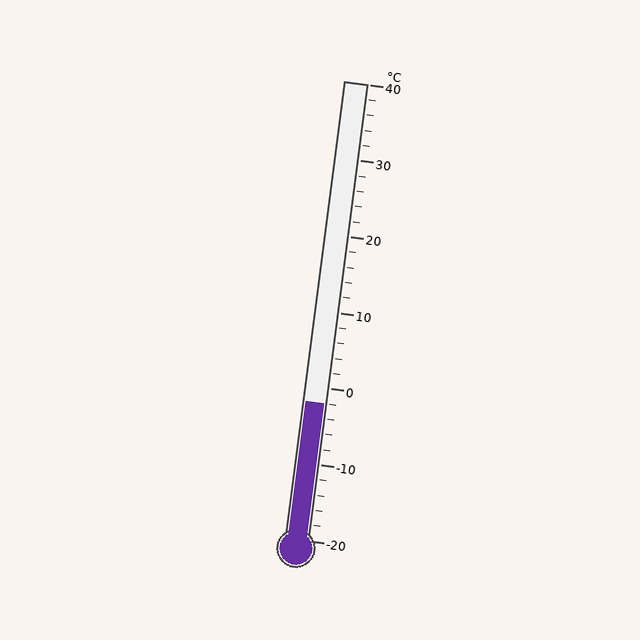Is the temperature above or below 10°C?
The temperature is below 10°C.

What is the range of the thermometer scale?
The thermometer scale ranges from -20°C to 40°C.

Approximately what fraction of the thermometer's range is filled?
The thermometer is filled to approximately 30% of its range.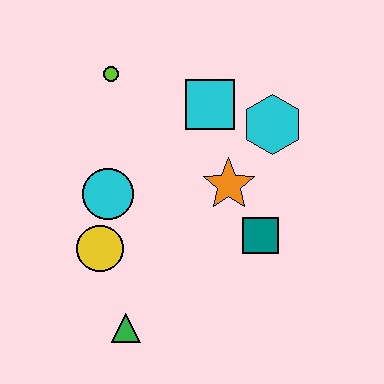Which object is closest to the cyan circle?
The yellow circle is closest to the cyan circle.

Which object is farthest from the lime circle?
The green triangle is farthest from the lime circle.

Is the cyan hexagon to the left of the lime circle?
No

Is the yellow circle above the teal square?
No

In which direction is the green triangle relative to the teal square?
The green triangle is to the left of the teal square.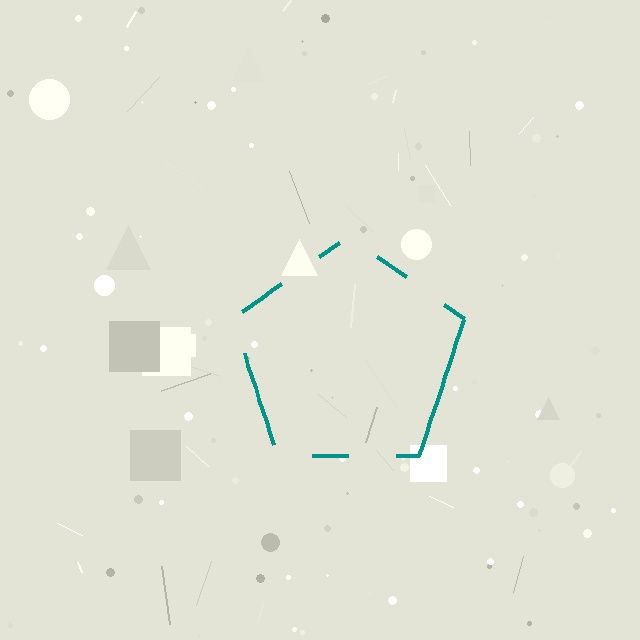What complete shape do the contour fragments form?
The contour fragments form a pentagon.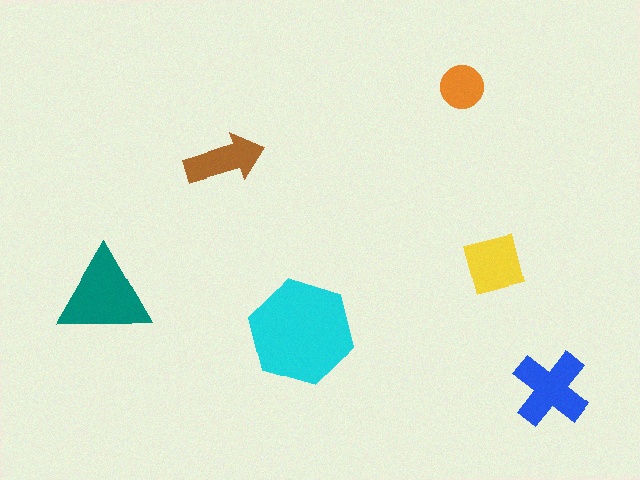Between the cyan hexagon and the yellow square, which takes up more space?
The cyan hexagon.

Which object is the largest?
The cyan hexagon.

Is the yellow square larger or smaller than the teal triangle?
Smaller.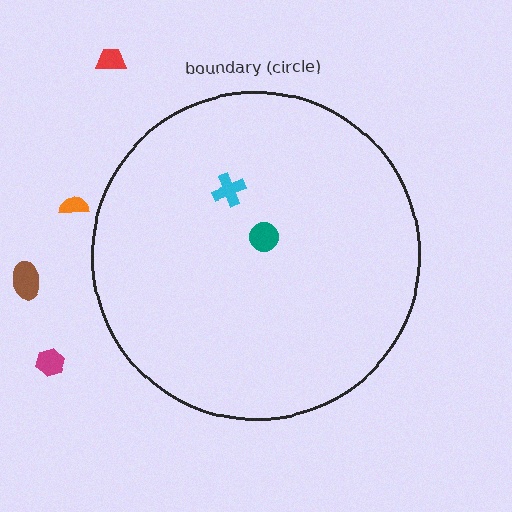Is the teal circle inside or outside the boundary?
Inside.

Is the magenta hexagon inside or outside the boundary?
Outside.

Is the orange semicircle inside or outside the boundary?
Outside.